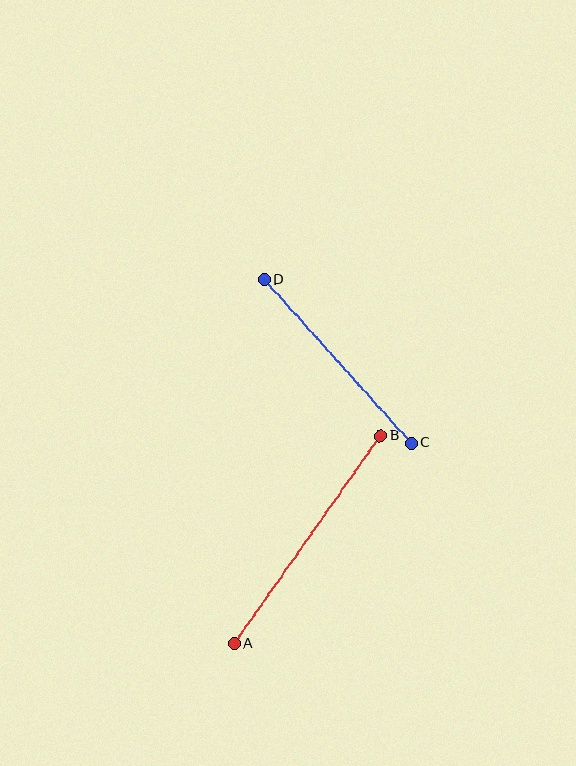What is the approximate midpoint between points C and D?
The midpoint is at approximately (338, 362) pixels.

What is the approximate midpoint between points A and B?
The midpoint is at approximately (307, 540) pixels.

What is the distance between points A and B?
The distance is approximately 255 pixels.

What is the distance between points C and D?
The distance is approximately 220 pixels.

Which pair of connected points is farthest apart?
Points A and B are farthest apart.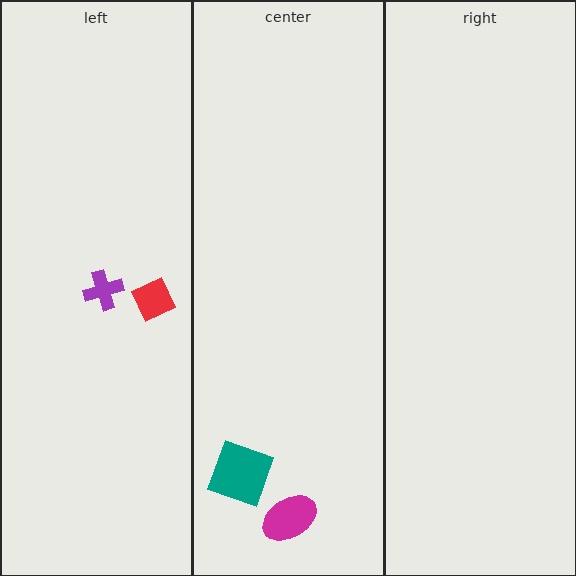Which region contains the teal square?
The center region.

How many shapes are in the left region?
2.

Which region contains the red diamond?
The left region.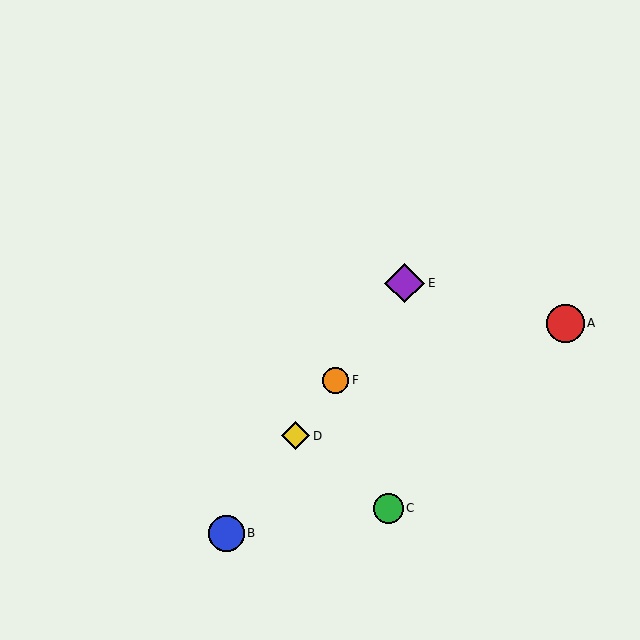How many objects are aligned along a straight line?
4 objects (B, D, E, F) are aligned along a straight line.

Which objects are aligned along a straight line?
Objects B, D, E, F are aligned along a straight line.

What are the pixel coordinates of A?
Object A is at (565, 323).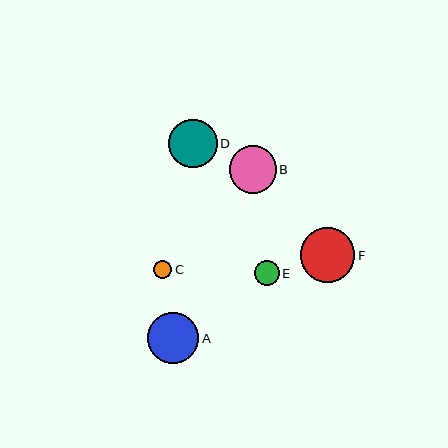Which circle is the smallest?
Circle C is the smallest with a size of approximately 18 pixels.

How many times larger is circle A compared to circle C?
Circle A is approximately 2.9 times the size of circle C.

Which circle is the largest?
Circle F is the largest with a size of approximately 55 pixels.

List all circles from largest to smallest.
From largest to smallest: F, A, D, B, E, C.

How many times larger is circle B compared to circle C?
Circle B is approximately 2.6 times the size of circle C.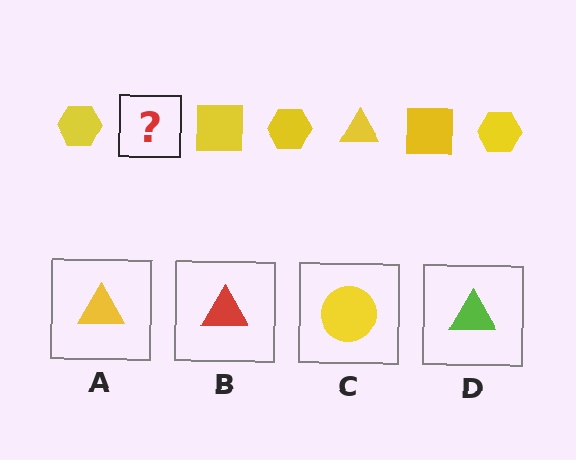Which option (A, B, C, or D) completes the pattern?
A.